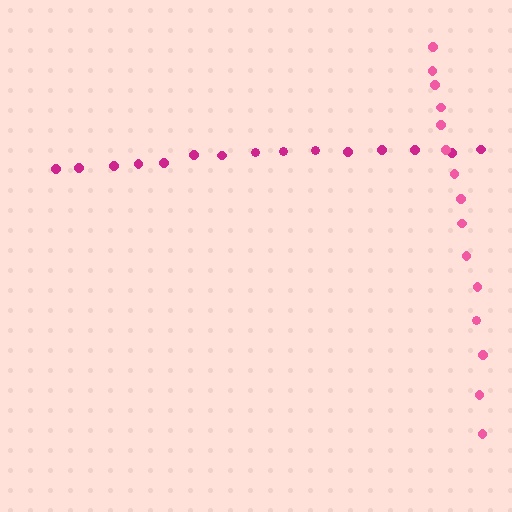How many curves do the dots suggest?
There are 2 distinct paths.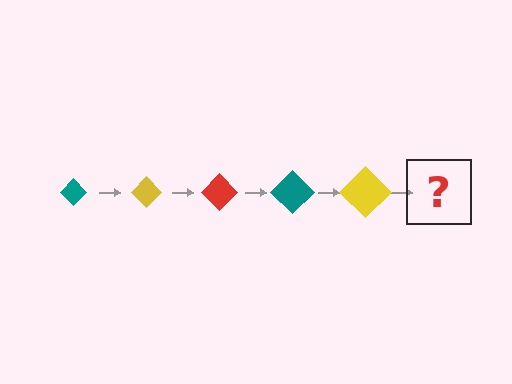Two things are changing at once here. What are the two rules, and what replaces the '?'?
The two rules are that the diamond grows larger each step and the color cycles through teal, yellow, and red. The '?' should be a red diamond, larger than the previous one.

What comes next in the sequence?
The next element should be a red diamond, larger than the previous one.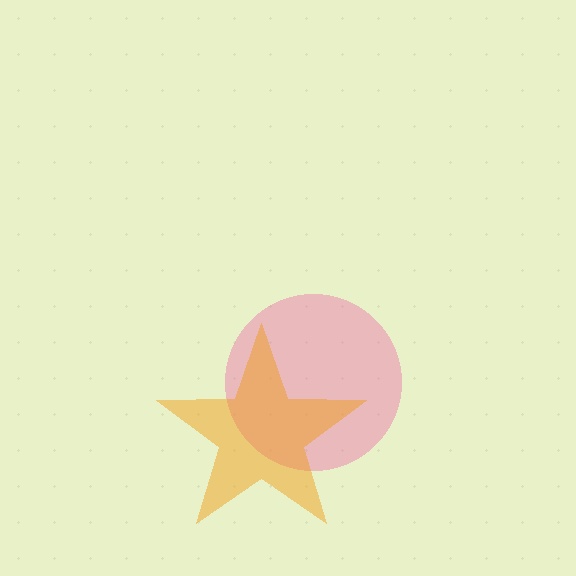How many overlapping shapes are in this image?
There are 2 overlapping shapes in the image.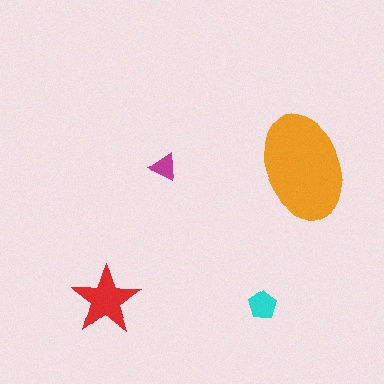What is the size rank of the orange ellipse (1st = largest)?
1st.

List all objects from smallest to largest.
The magenta triangle, the cyan pentagon, the red star, the orange ellipse.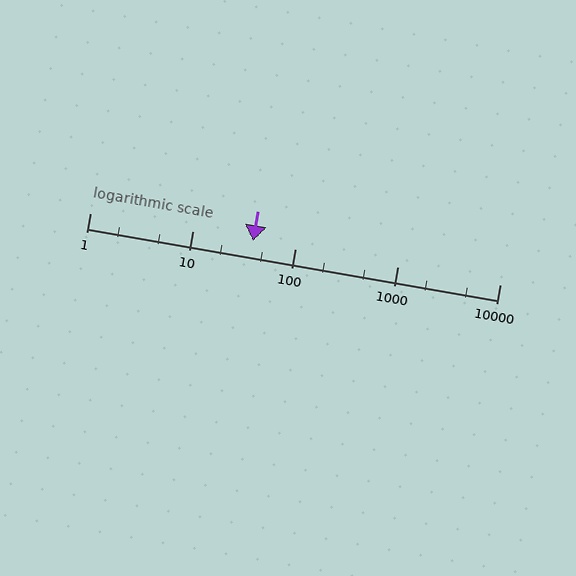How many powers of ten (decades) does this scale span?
The scale spans 4 decades, from 1 to 10000.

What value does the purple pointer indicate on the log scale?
The pointer indicates approximately 39.